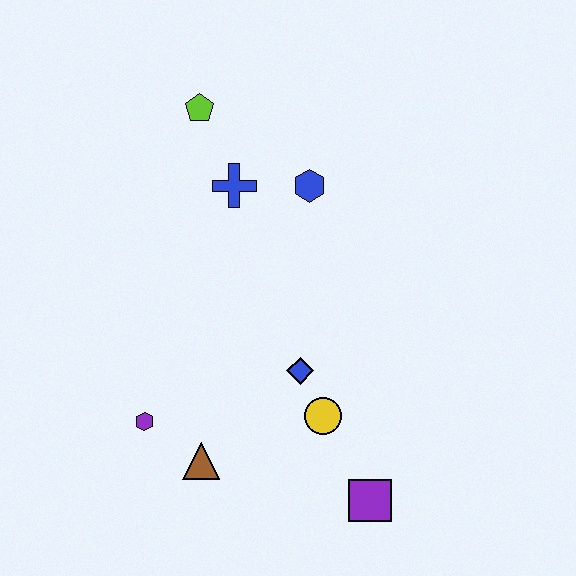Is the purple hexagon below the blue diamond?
Yes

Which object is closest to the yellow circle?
The blue diamond is closest to the yellow circle.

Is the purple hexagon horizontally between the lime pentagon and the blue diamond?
No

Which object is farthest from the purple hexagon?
The lime pentagon is farthest from the purple hexagon.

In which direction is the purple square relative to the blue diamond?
The purple square is below the blue diamond.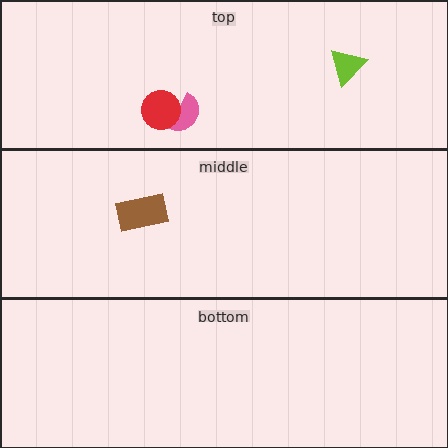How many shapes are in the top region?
3.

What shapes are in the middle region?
The brown rectangle.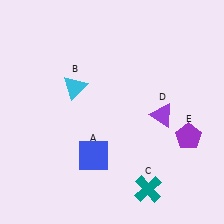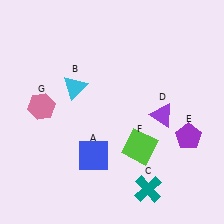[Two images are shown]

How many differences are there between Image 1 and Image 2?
There are 2 differences between the two images.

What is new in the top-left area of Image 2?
A pink hexagon (G) was added in the top-left area of Image 2.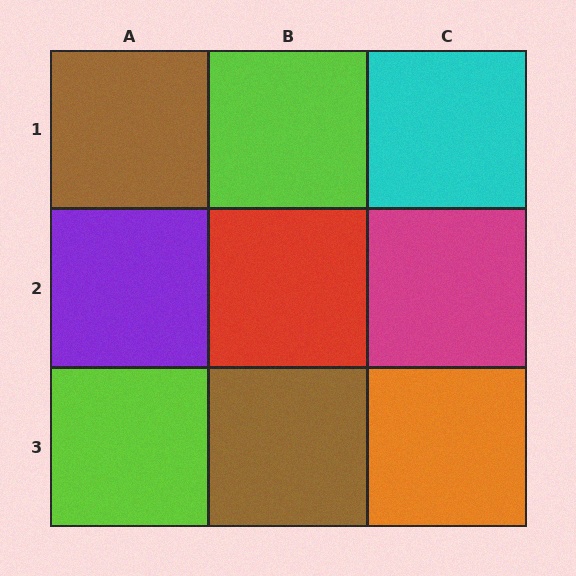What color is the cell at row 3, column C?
Orange.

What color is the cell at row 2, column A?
Purple.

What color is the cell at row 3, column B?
Brown.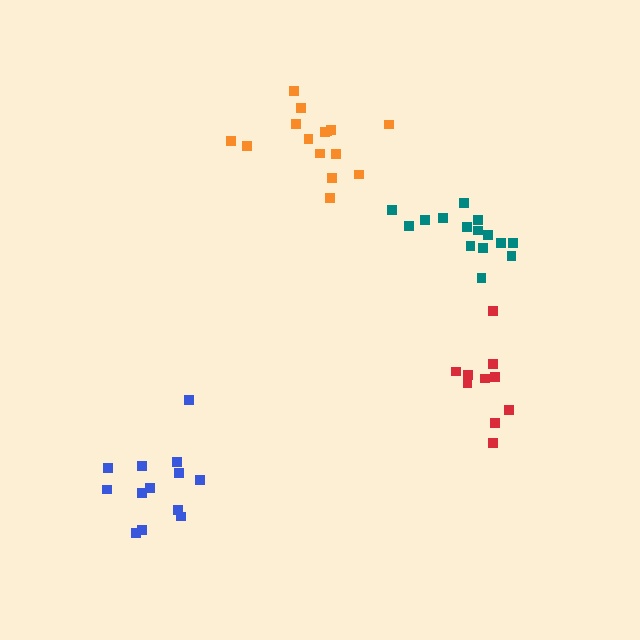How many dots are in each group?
Group 1: 15 dots, Group 2: 15 dots, Group 3: 13 dots, Group 4: 10 dots (53 total).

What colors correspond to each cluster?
The clusters are colored: teal, orange, blue, red.